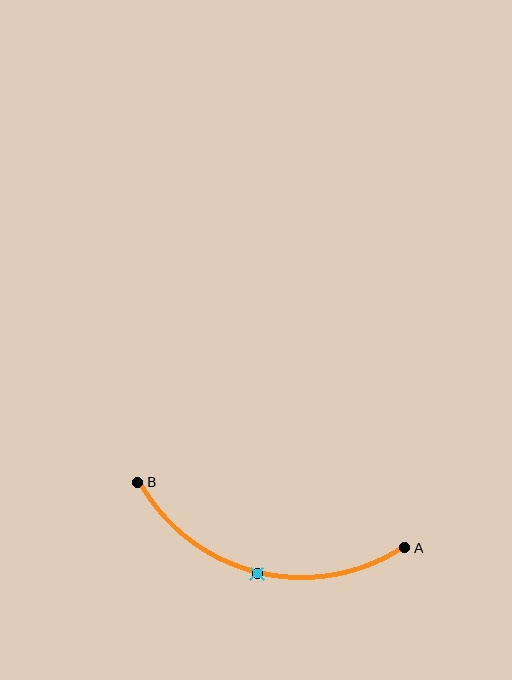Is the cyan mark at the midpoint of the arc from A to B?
Yes. The cyan mark lies on the arc at equal arc-length from both A and B — it is the arc midpoint.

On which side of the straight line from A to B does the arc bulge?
The arc bulges below the straight line connecting A and B.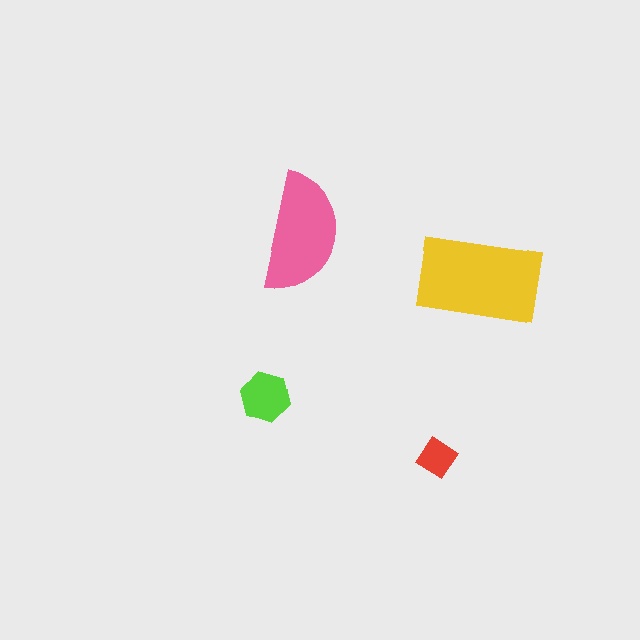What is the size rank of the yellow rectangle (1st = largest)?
1st.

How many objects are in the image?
There are 4 objects in the image.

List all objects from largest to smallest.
The yellow rectangle, the pink semicircle, the lime hexagon, the red diamond.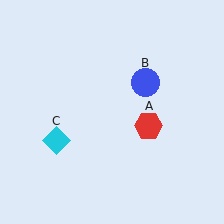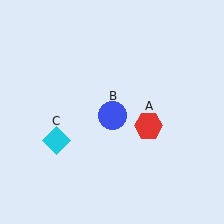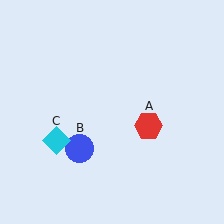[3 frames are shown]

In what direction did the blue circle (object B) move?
The blue circle (object B) moved down and to the left.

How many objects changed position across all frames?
1 object changed position: blue circle (object B).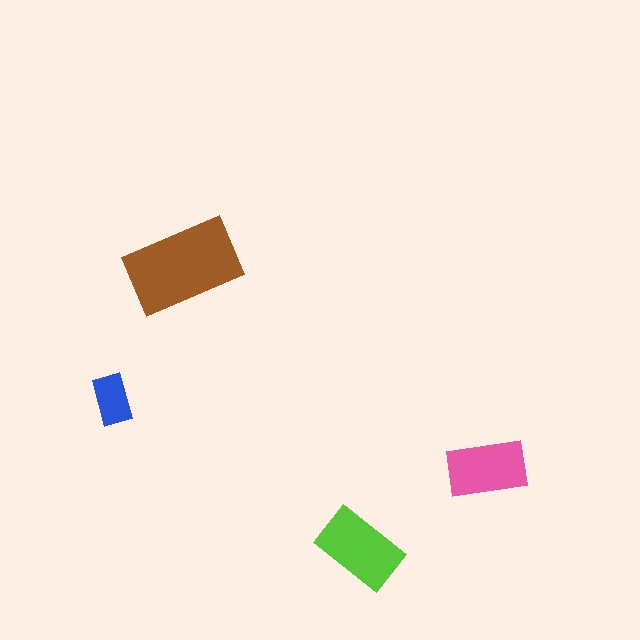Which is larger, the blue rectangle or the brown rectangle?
The brown one.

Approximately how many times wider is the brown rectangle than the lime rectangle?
About 1.5 times wider.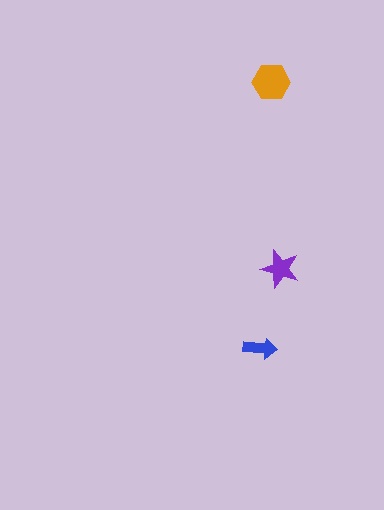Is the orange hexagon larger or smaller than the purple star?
Larger.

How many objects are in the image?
There are 3 objects in the image.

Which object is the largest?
The orange hexagon.